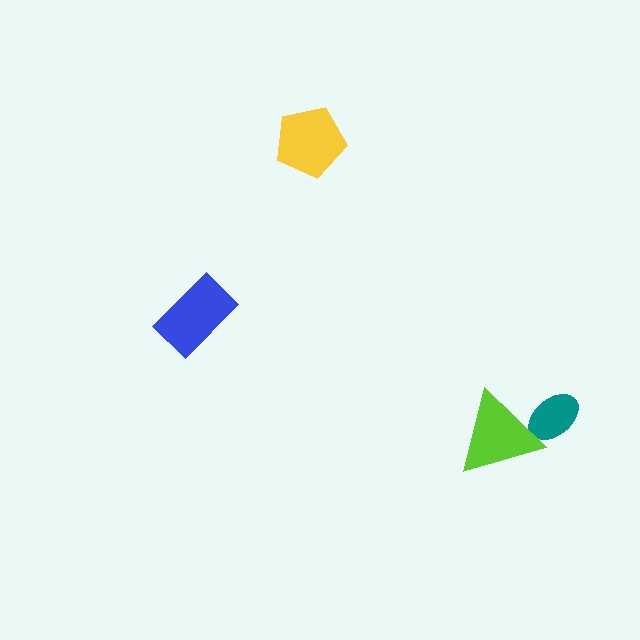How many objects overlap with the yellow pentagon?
0 objects overlap with the yellow pentagon.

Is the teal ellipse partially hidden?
Yes, it is partially covered by another shape.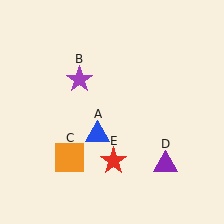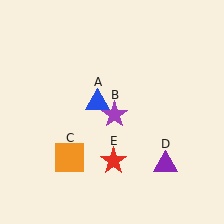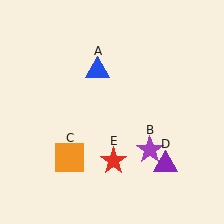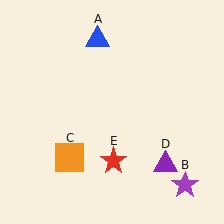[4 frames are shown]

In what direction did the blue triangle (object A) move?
The blue triangle (object A) moved up.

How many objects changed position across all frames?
2 objects changed position: blue triangle (object A), purple star (object B).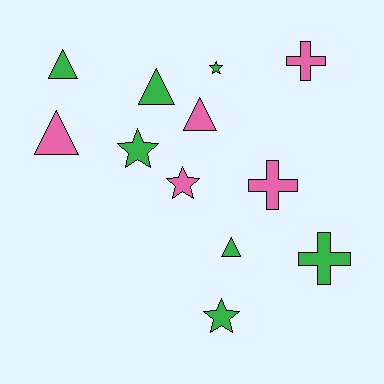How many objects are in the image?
There are 12 objects.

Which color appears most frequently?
Green, with 7 objects.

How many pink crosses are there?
There are 2 pink crosses.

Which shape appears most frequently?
Triangle, with 5 objects.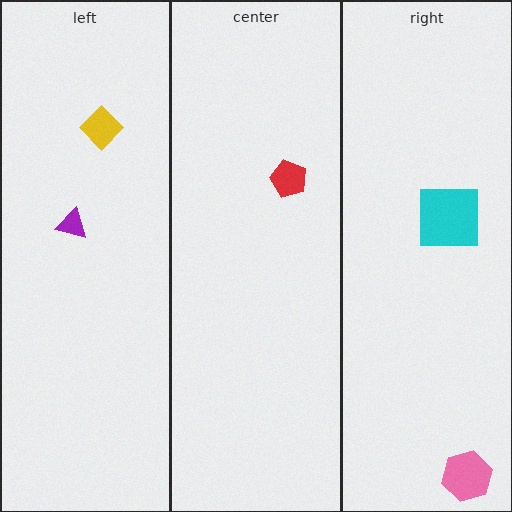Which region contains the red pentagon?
The center region.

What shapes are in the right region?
The pink hexagon, the cyan square.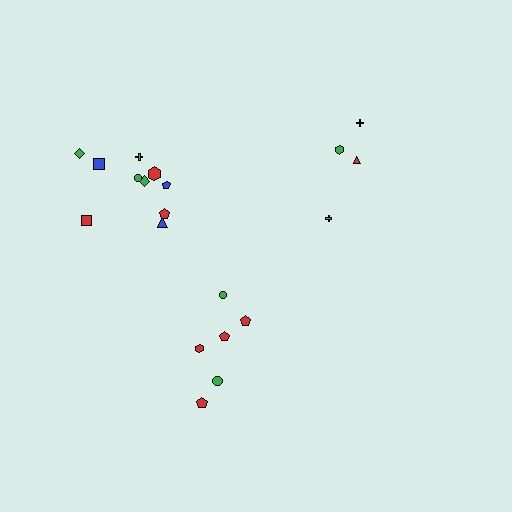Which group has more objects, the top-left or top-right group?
The top-left group.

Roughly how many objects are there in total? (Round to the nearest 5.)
Roughly 20 objects in total.